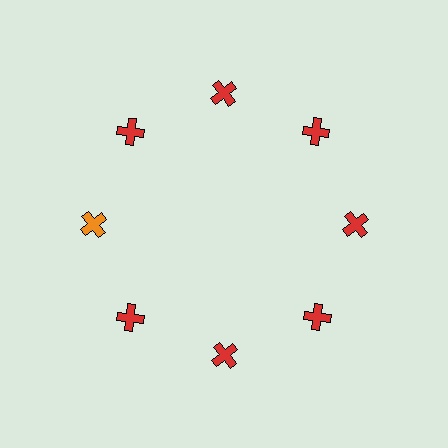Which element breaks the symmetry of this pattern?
The orange cross at roughly the 9 o'clock position breaks the symmetry. All other shapes are red crosses.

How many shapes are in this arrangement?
There are 8 shapes arranged in a ring pattern.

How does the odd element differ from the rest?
It has a different color: orange instead of red.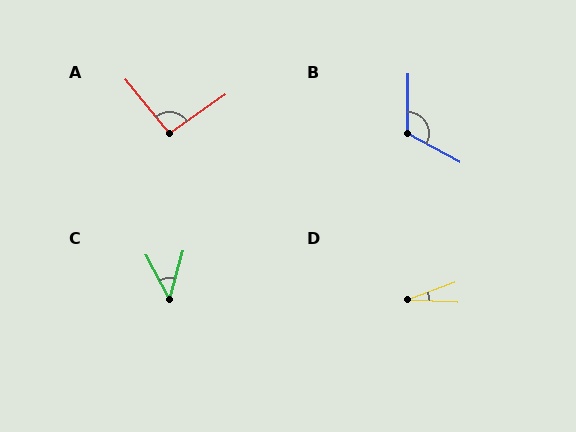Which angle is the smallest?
D, at approximately 23 degrees.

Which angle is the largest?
B, at approximately 119 degrees.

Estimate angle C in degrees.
Approximately 43 degrees.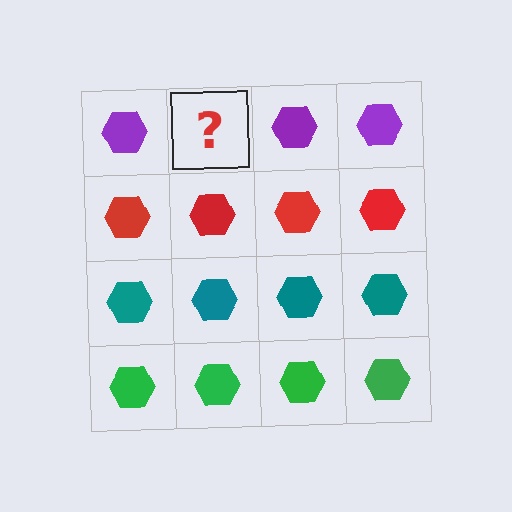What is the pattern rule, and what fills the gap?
The rule is that each row has a consistent color. The gap should be filled with a purple hexagon.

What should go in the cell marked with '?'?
The missing cell should contain a purple hexagon.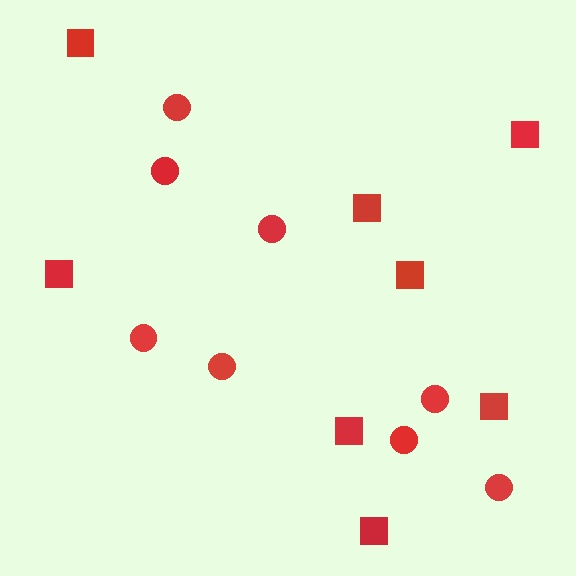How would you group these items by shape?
There are 2 groups: one group of squares (8) and one group of circles (8).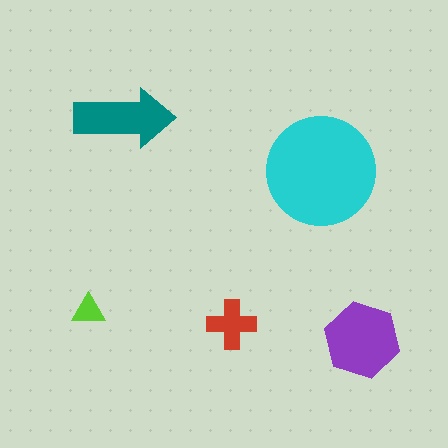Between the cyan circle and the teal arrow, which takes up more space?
The cyan circle.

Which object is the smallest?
The lime triangle.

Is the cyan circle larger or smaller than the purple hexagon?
Larger.